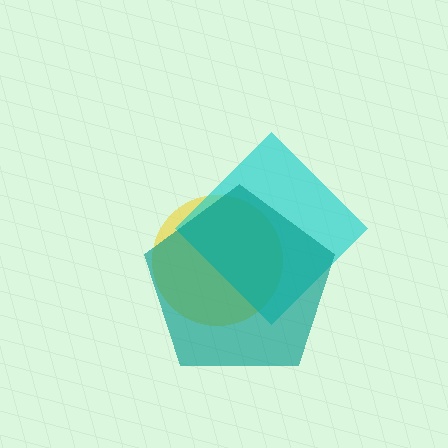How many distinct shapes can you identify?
There are 3 distinct shapes: a yellow circle, a cyan diamond, a teal pentagon.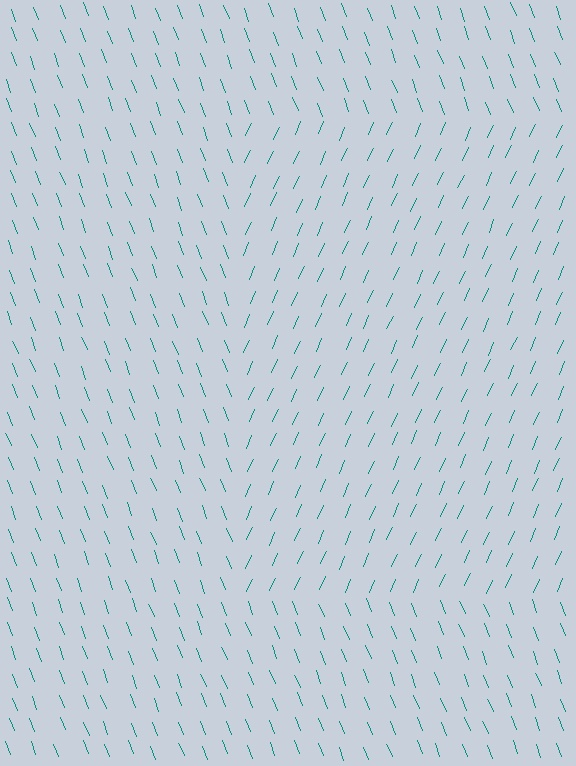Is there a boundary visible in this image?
Yes, there is a texture boundary formed by a change in line orientation.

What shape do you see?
I see a rectangle.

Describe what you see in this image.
The image is filled with small teal line segments. A rectangle region in the image has lines oriented differently from the surrounding lines, creating a visible texture boundary.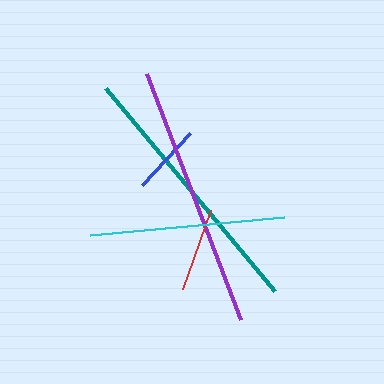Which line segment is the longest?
The teal line is the longest at approximately 264 pixels.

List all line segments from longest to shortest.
From longest to shortest: teal, purple, cyan, red, blue.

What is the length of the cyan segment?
The cyan segment is approximately 195 pixels long.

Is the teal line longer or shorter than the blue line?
The teal line is longer than the blue line.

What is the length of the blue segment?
The blue segment is approximately 71 pixels long.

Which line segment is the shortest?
The blue line is the shortest at approximately 71 pixels.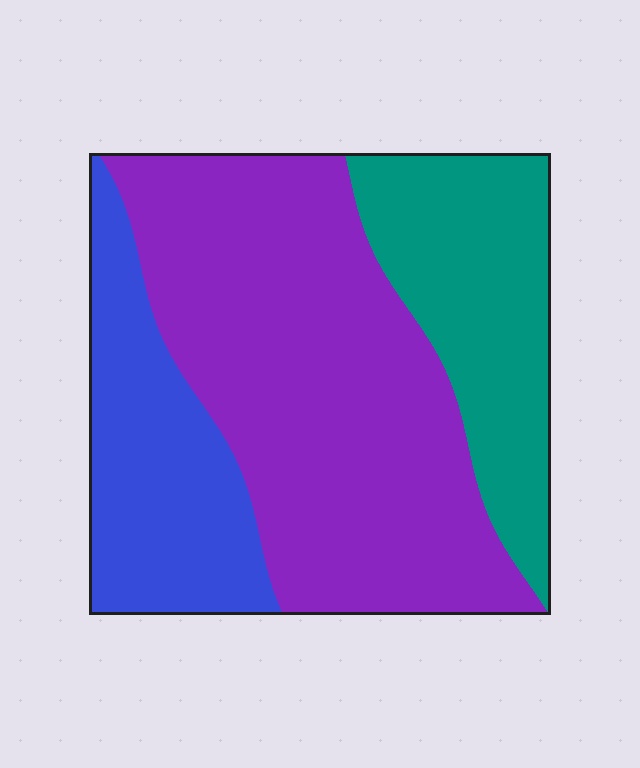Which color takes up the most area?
Purple, at roughly 55%.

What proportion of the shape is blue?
Blue covers 23% of the shape.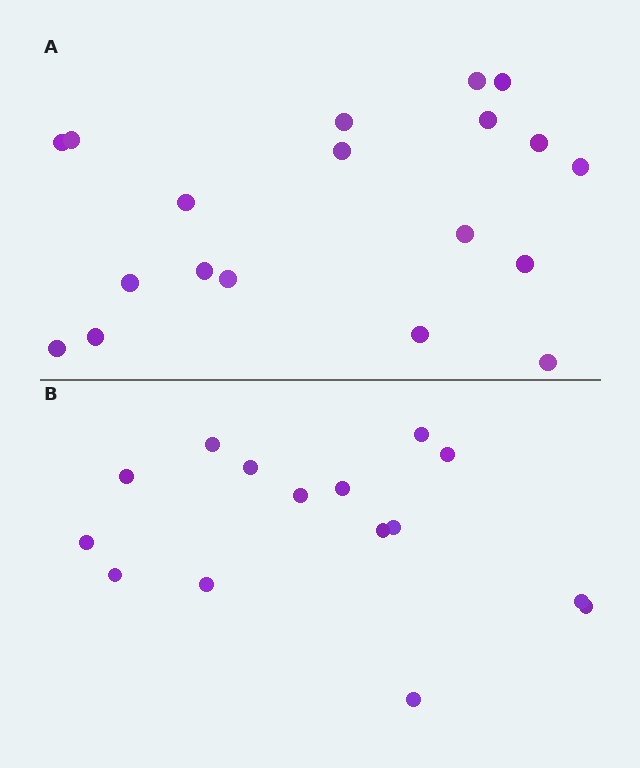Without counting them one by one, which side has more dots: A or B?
Region A (the top region) has more dots.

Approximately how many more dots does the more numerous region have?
Region A has about 4 more dots than region B.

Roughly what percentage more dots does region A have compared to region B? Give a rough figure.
About 25% more.